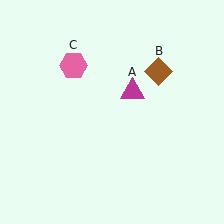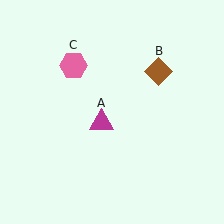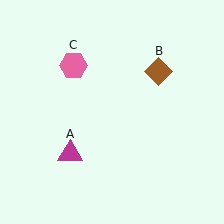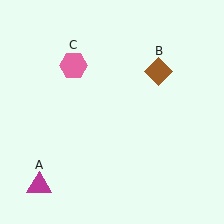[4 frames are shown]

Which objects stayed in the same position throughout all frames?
Brown diamond (object B) and pink hexagon (object C) remained stationary.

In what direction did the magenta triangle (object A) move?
The magenta triangle (object A) moved down and to the left.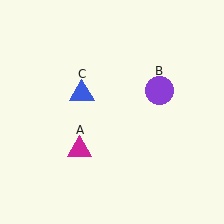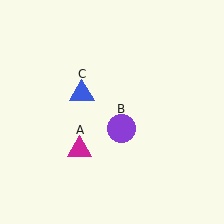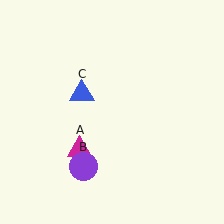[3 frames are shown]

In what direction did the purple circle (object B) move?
The purple circle (object B) moved down and to the left.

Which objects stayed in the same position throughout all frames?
Magenta triangle (object A) and blue triangle (object C) remained stationary.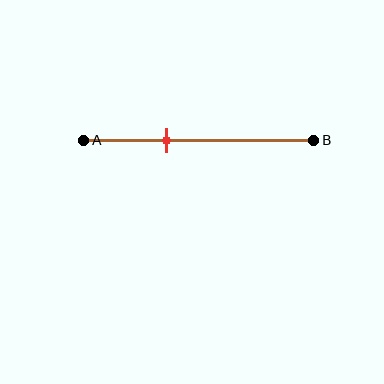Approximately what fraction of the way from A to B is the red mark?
The red mark is approximately 35% of the way from A to B.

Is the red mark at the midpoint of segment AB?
No, the mark is at about 35% from A, not at the 50% midpoint.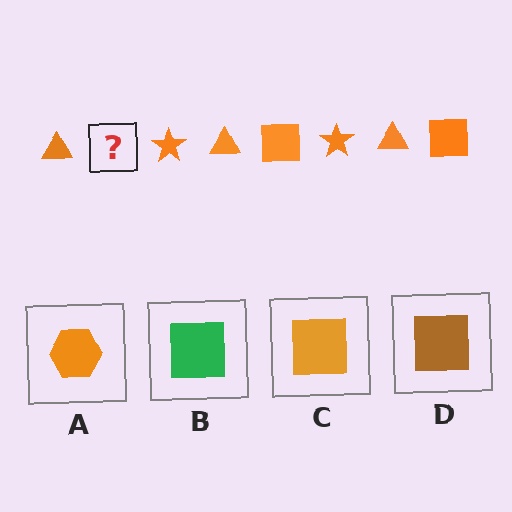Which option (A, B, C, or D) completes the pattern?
C.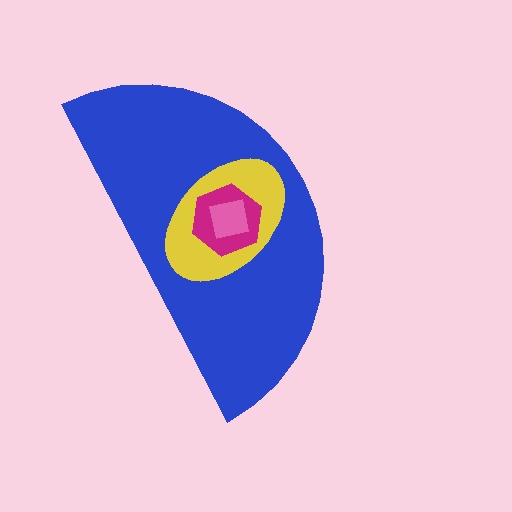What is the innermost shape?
The pink square.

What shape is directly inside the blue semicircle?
The yellow ellipse.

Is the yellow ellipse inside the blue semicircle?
Yes.